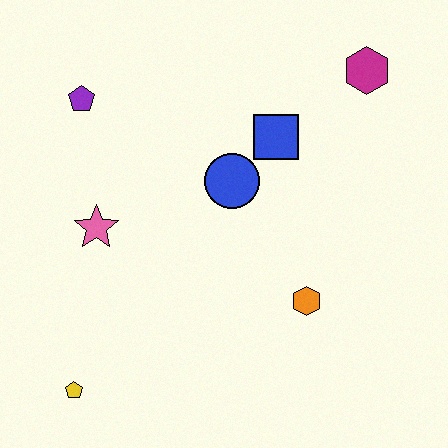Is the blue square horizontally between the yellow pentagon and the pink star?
No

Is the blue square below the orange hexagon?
No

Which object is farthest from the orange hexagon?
The purple pentagon is farthest from the orange hexagon.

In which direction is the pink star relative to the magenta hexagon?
The pink star is to the left of the magenta hexagon.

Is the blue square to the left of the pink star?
No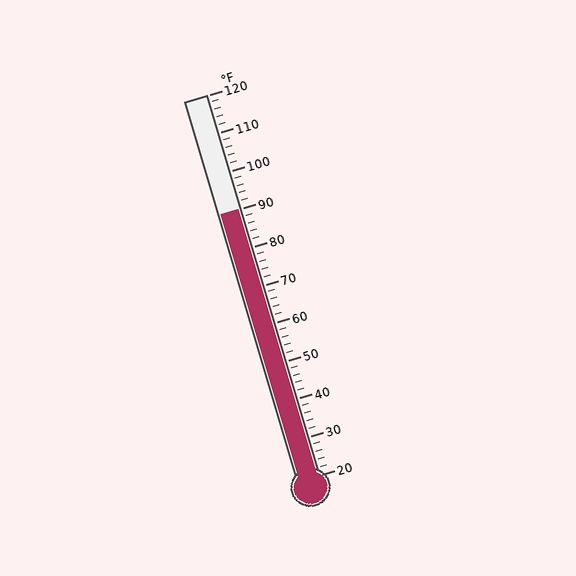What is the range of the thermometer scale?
The thermometer scale ranges from 20°F to 120°F.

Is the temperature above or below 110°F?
The temperature is below 110°F.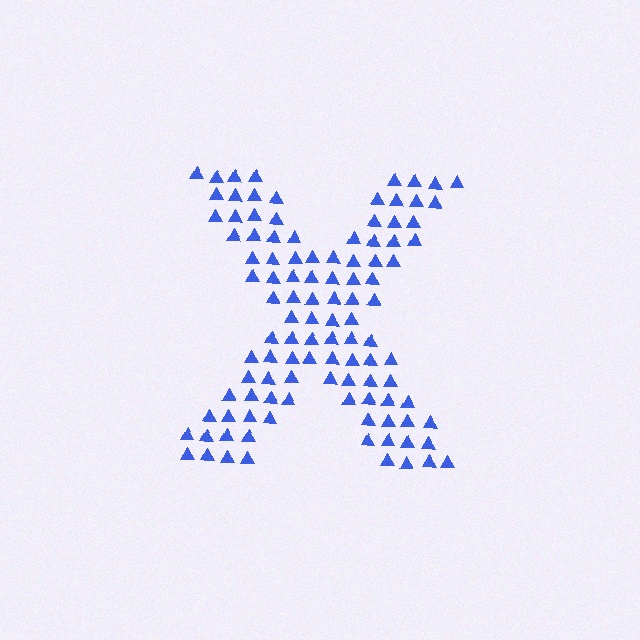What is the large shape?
The large shape is the letter X.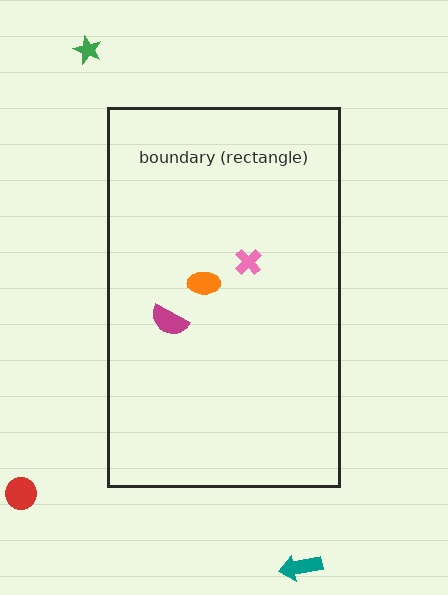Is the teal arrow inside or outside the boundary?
Outside.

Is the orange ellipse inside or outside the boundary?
Inside.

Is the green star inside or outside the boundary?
Outside.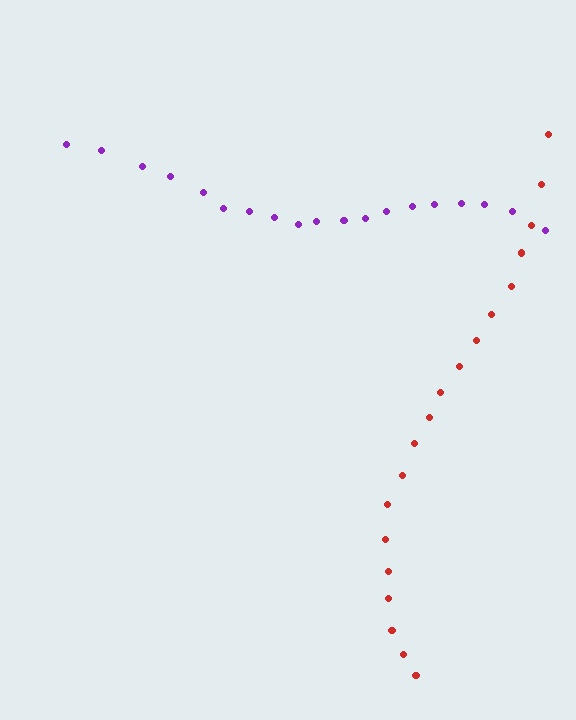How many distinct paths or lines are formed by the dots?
There are 2 distinct paths.